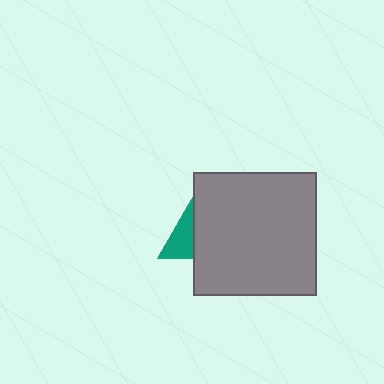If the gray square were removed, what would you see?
You would see the complete teal triangle.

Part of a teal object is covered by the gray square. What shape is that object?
It is a triangle.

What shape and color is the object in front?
The object in front is a gray square.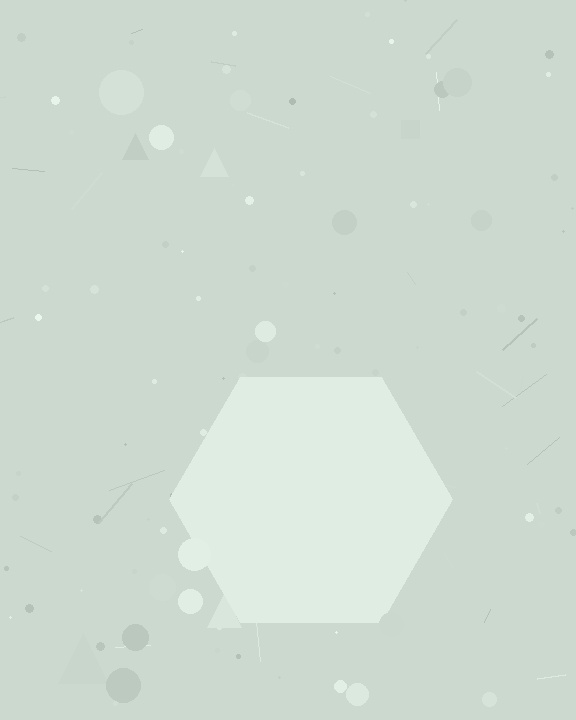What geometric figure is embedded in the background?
A hexagon is embedded in the background.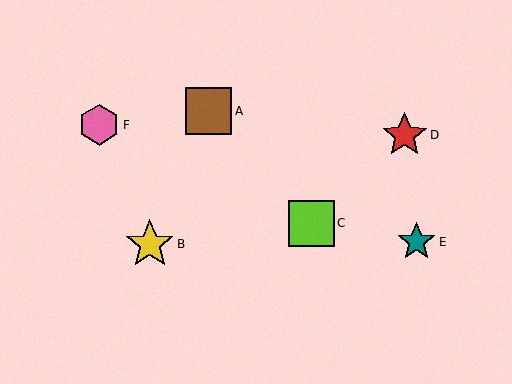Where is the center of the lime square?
The center of the lime square is at (311, 223).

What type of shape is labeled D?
Shape D is a red star.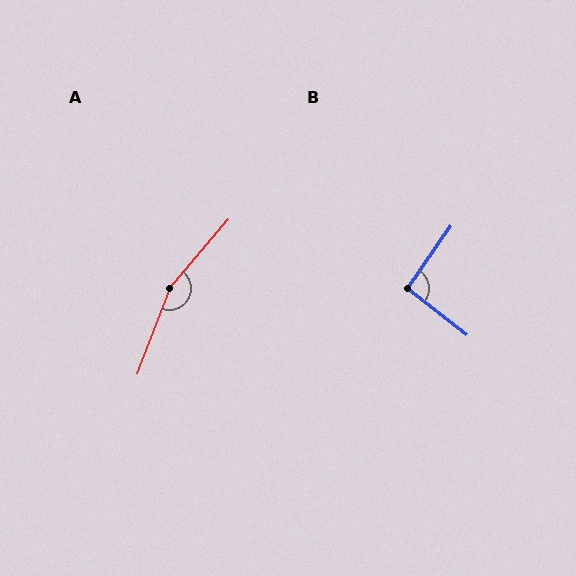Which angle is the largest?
A, at approximately 160 degrees.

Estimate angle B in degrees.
Approximately 93 degrees.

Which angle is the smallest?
B, at approximately 93 degrees.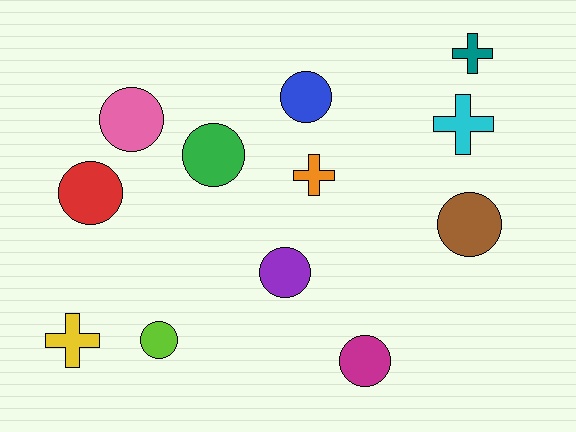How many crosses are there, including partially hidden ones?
There are 4 crosses.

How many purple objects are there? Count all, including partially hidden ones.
There is 1 purple object.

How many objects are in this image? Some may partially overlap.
There are 12 objects.